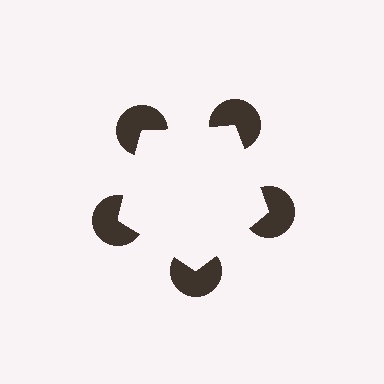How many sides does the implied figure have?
5 sides.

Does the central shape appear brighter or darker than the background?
It typically appears slightly brighter than the background, even though no actual brightness change is drawn.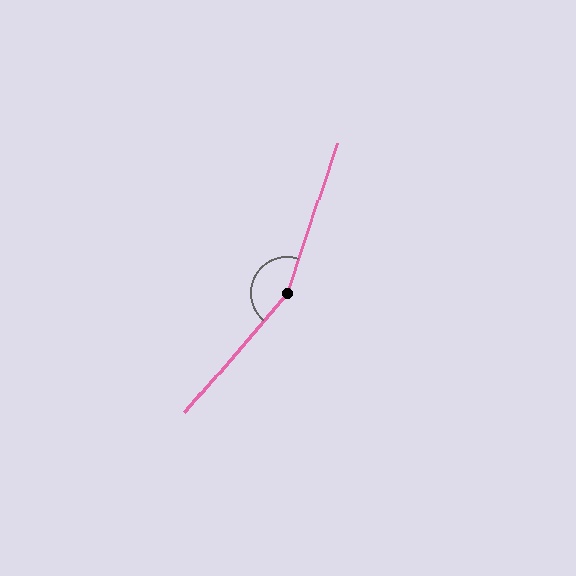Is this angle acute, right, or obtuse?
It is obtuse.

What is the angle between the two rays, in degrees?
Approximately 158 degrees.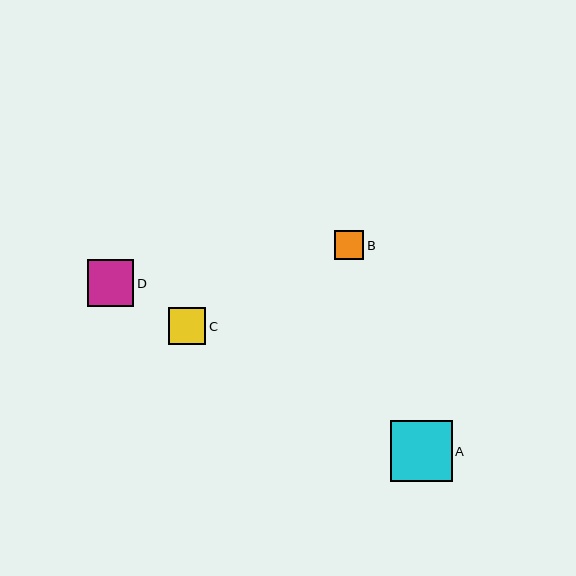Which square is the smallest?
Square B is the smallest with a size of approximately 30 pixels.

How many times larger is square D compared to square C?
Square D is approximately 1.2 times the size of square C.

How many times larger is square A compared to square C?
Square A is approximately 1.6 times the size of square C.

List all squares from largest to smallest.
From largest to smallest: A, D, C, B.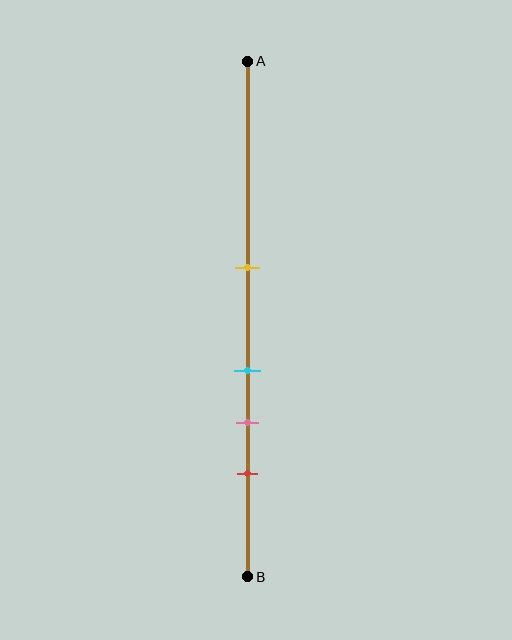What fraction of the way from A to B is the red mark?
The red mark is approximately 80% (0.8) of the way from A to B.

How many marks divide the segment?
There are 4 marks dividing the segment.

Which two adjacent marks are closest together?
The cyan and pink marks are the closest adjacent pair.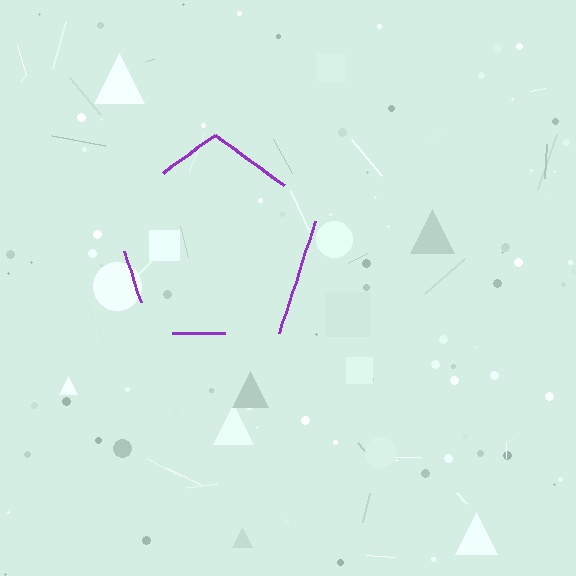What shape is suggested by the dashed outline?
The dashed outline suggests a pentagon.